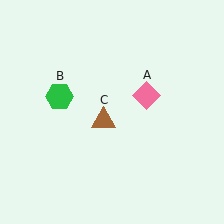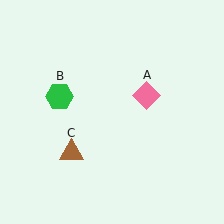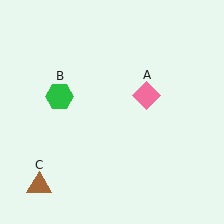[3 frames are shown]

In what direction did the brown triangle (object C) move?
The brown triangle (object C) moved down and to the left.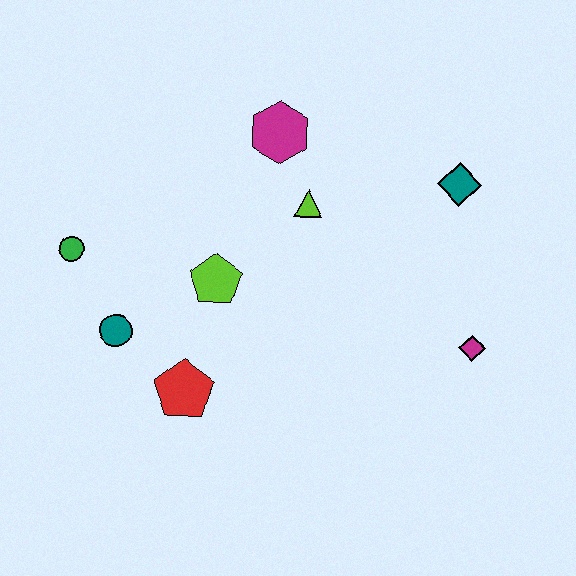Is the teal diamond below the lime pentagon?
No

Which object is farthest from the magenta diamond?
The green circle is farthest from the magenta diamond.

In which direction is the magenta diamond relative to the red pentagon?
The magenta diamond is to the right of the red pentagon.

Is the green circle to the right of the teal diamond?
No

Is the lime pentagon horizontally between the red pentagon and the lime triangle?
Yes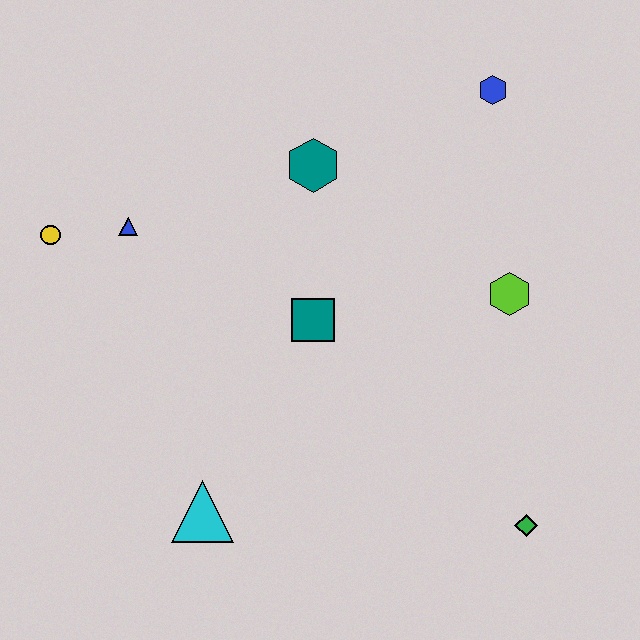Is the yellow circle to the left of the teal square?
Yes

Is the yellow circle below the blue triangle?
Yes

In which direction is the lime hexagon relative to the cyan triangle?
The lime hexagon is to the right of the cyan triangle.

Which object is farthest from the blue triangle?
The green diamond is farthest from the blue triangle.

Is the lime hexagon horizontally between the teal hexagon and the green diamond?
Yes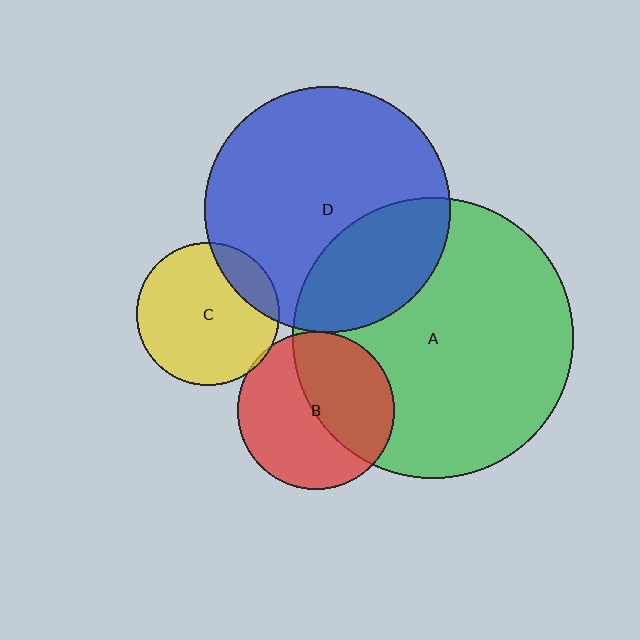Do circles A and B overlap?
Yes.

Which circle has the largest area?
Circle A (green).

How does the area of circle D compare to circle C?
Approximately 2.9 times.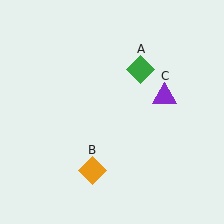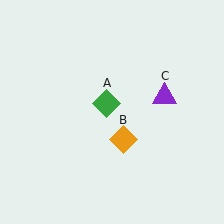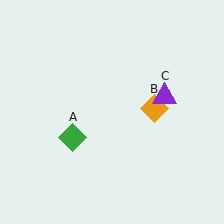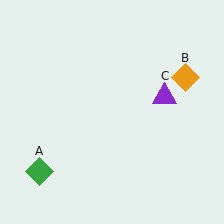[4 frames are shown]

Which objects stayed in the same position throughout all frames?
Purple triangle (object C) remained stationary.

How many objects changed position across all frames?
2 objects changed position: green diamond (object A), orange diamond (object B).